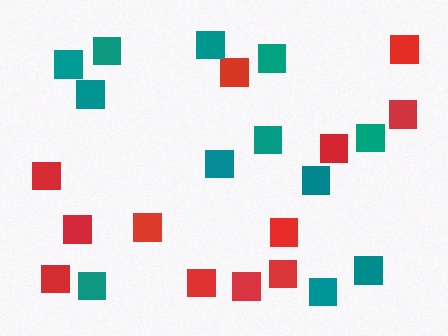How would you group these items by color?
There are 2 groups: one group of red squares (12) and one group of teal squares (12).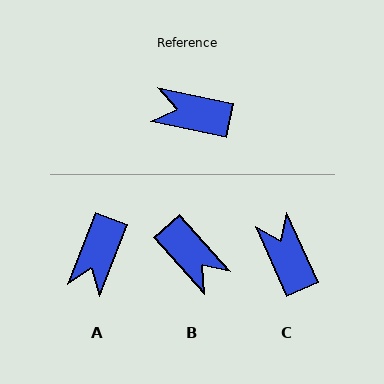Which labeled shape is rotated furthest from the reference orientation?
B, about 143 degrees away.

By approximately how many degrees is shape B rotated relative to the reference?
Approximately 143 degrees counter-clockwise.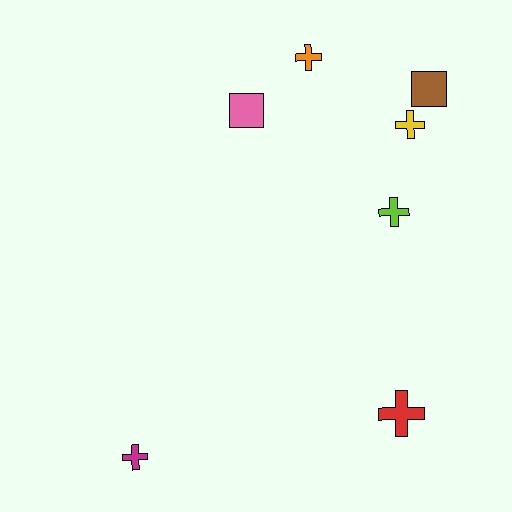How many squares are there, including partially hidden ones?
There are 2 squares.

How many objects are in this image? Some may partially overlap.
There are 7 objects.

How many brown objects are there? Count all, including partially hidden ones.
There is 1 brown object.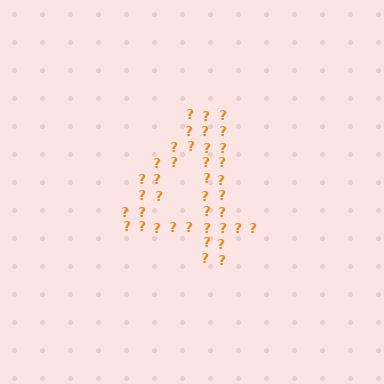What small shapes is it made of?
It is made of small question marks.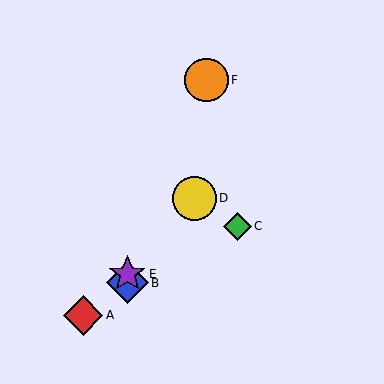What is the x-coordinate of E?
Object E is at x≈127.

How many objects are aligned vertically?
2 objects (B, E) are aligned vertically.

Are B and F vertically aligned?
No, B is at x≈127 and F is at x≈206.